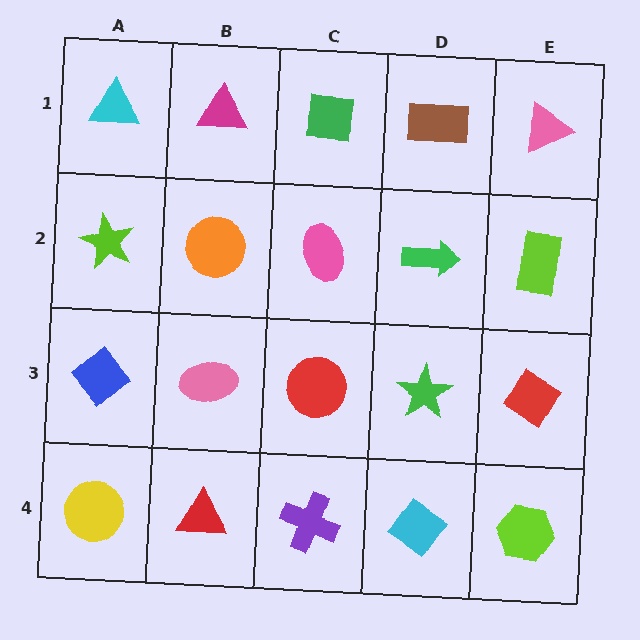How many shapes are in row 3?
5 shapes.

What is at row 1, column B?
A magenta triangle.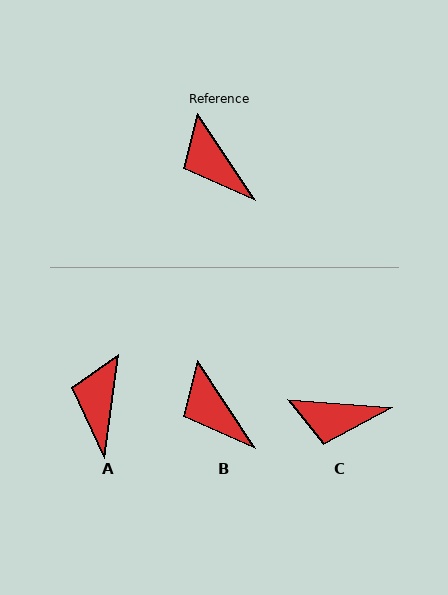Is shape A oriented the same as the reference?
No, it is off by about 41 degrees.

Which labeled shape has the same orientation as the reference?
B.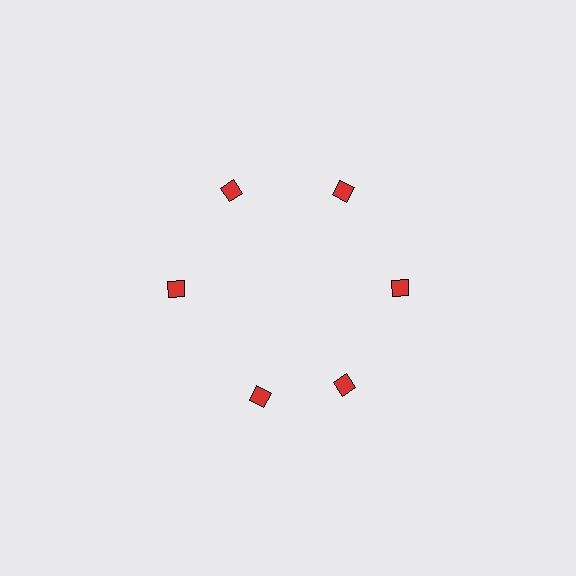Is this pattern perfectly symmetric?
No. The 6 red diamonds are arranged in a ring, but one element near the 7 o'clock position is rotated out of alignment along the ring, breaking the 6-fold rotational symmetry.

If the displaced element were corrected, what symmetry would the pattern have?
It would have 6-fold rotational symmetry — the pattern would map onto itself every 60 degrees.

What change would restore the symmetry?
The symmetry would be restored by rotating it back into even spacing with its neighbors so that all 6 diamonds sit at equal angles and equal distance from the center.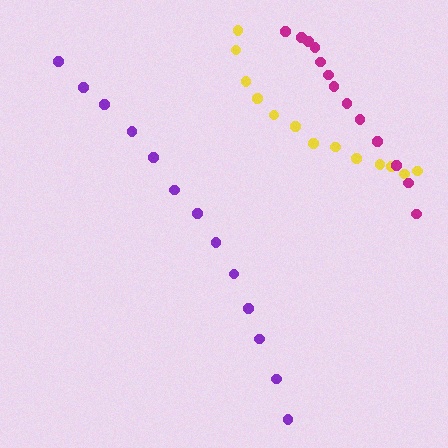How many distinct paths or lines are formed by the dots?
There are 3 distinct paths.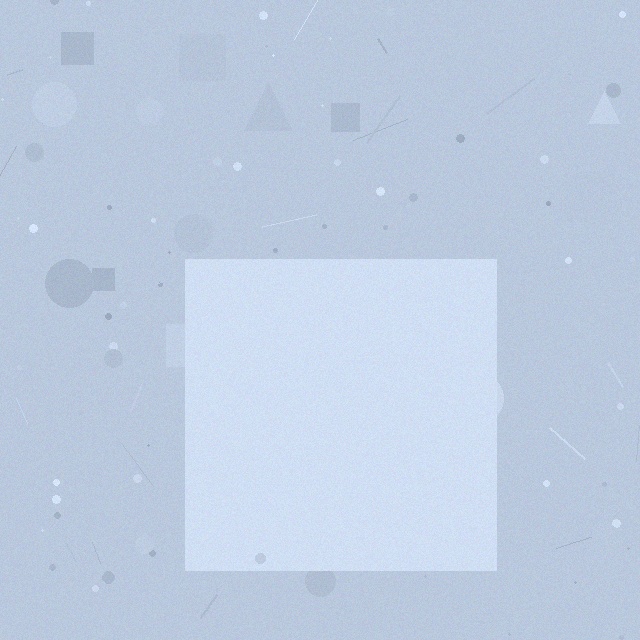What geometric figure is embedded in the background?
A square is embedded in the background.